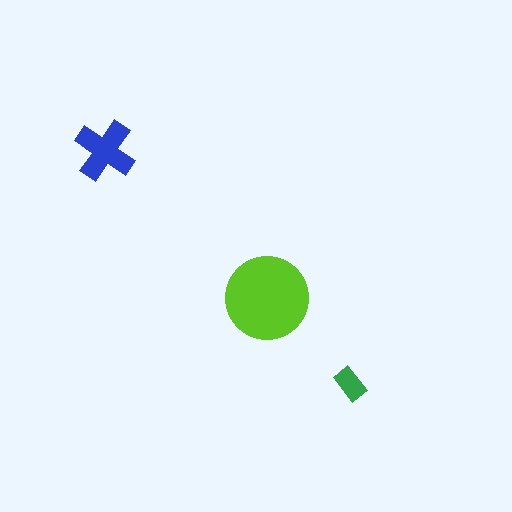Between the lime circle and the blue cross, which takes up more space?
The lime circle.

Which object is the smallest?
The green rectangle.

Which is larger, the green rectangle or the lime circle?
The lime circle.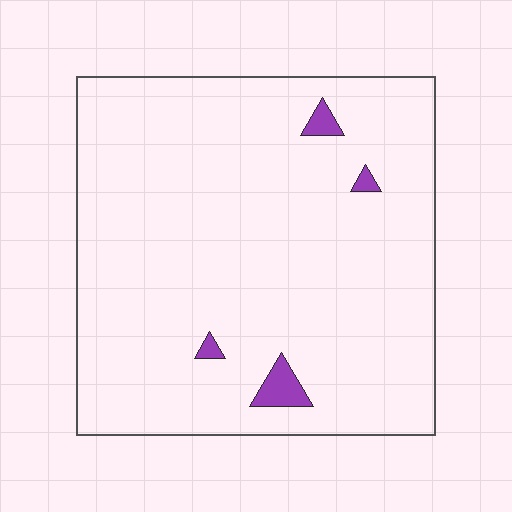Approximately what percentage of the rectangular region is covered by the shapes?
Approximately 5%.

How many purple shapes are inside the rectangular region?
4.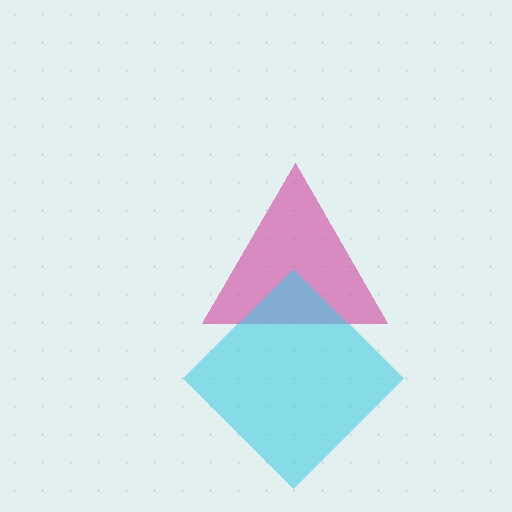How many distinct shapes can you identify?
There are 2 distinct shapes: a magenta triangle, a cyan diamond.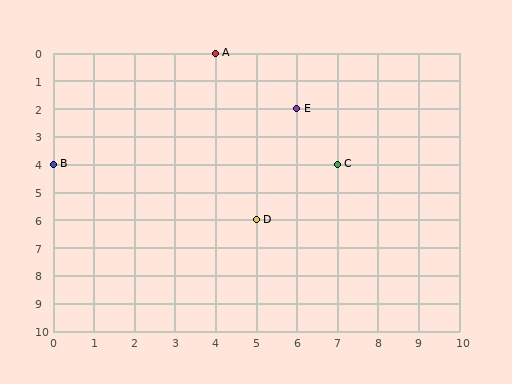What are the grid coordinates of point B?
Point B is at grid coordinates (0, 4).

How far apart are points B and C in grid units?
Points B and C are 7 columns apart.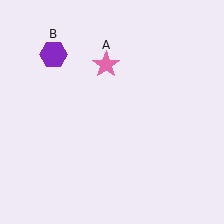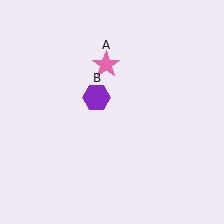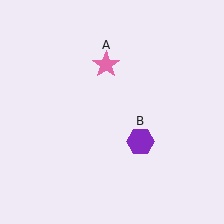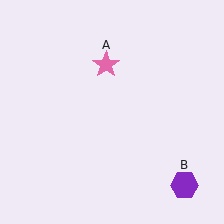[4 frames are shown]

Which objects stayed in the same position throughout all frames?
Pink star (object A) remained stationary.